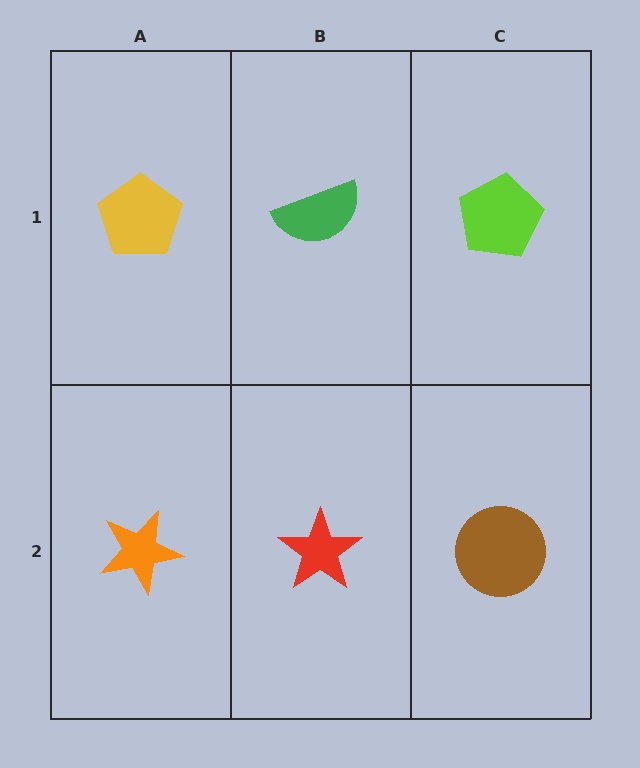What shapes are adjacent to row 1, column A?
An orange star (row 2, column A), a green semicircle (row 1, column B).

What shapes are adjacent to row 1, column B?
A red star (row 2, column B), a yellow pentagon (row 1, column A), a lime pentagon (row 1, column C).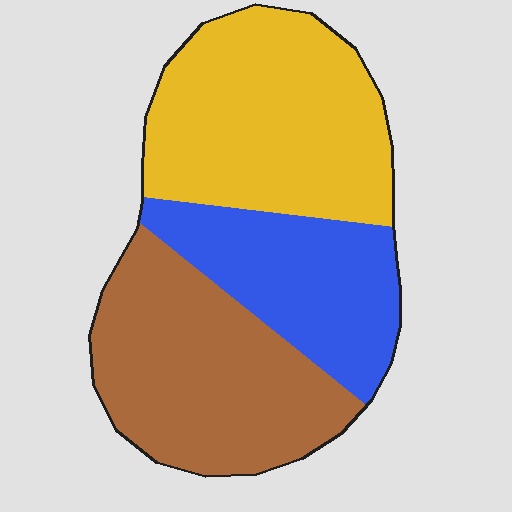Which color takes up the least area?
Blue, at roughly 25%.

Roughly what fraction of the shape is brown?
Brown covers roughly 35% of the shape.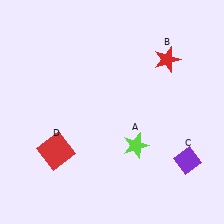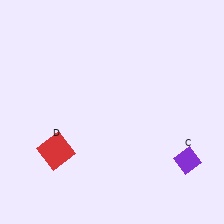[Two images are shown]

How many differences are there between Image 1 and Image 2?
There are 2 differences between the two images.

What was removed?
The red star (B), the lime star (A) were removed in Image 2.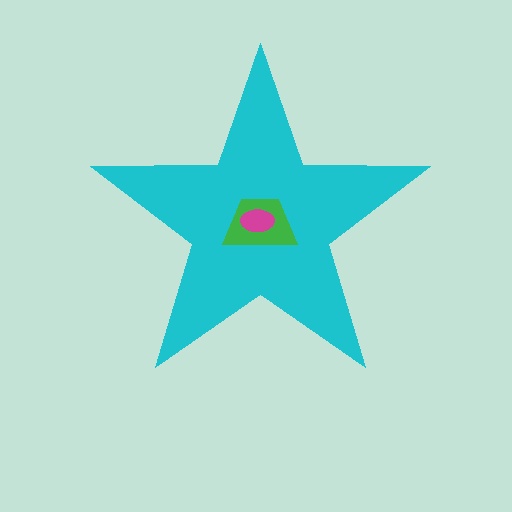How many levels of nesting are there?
3.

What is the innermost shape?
The magenta ellipse.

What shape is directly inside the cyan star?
The green trapezoid.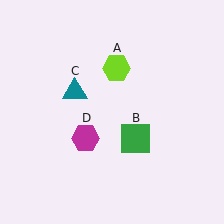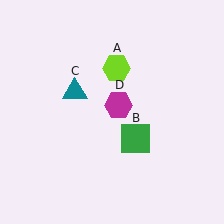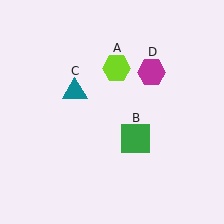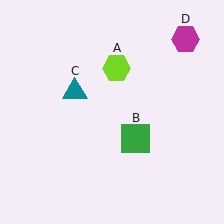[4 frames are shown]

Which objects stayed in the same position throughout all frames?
Lime hexagon (object A) and green square (object B) and teal triangle (object C) remained stationary.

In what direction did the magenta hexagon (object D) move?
The magenta hexagon (object D) moved up and to the right.